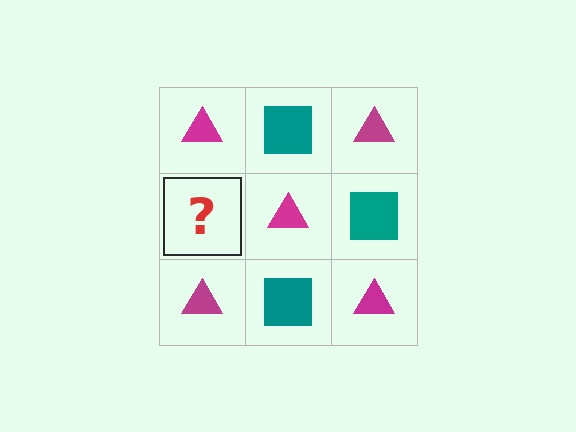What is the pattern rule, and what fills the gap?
The rule is that it alternates magenta triangle and teal square in a checkerboard pattern. The gap should be filled with a teal square.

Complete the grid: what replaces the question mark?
The question mark should be replaced with a teal square.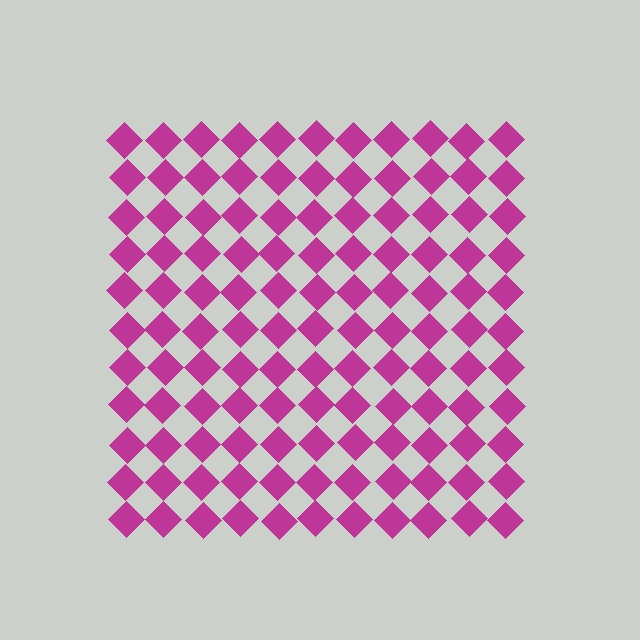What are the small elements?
The small elements are diamonds.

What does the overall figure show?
The overall figure shows a square.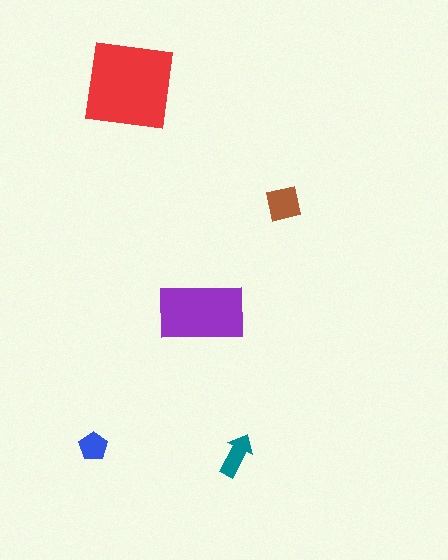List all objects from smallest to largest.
The blue pentagon, the teal arrow, the brown square, the purple rectangle, the red square.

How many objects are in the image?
There are 5 objects in the image.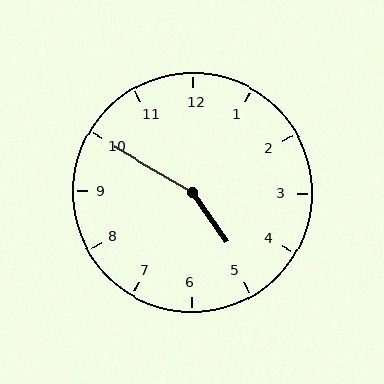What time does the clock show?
4:50.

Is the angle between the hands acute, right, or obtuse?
It is obtuse.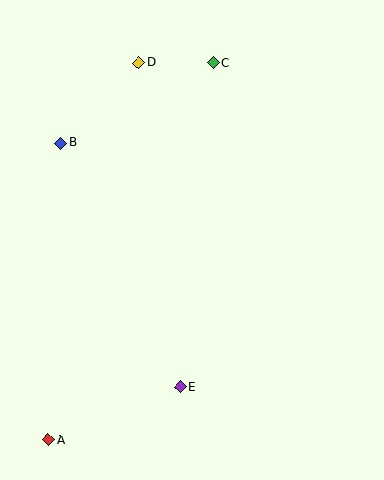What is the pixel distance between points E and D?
The distance between E and D is 327 pixels.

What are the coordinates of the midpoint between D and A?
The midpoint between D and A is at (93, 251).